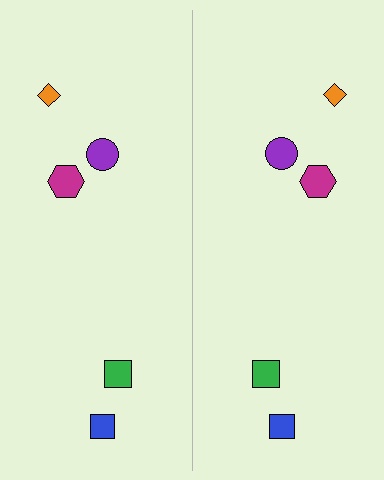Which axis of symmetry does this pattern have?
The pattern has a vertical axis of symmetry running through the center of the image.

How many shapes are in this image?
There are 10 shapes in this image.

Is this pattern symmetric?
Yes, this pattern has bilateral (reflection) symmetry.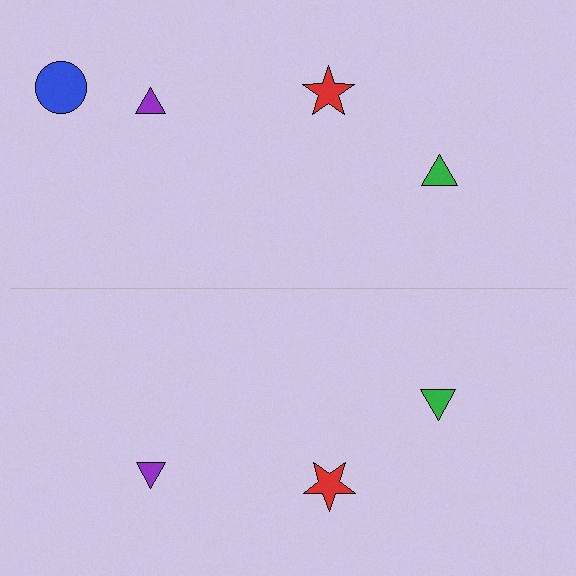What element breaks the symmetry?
A blue circle is missing from the bottom side.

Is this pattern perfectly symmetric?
No, the pattern is not perfectly symmetric. A blue circle is missing from the bottom side.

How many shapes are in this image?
There are 7 shapes in this image.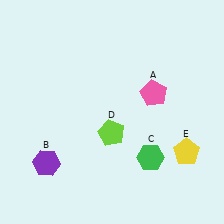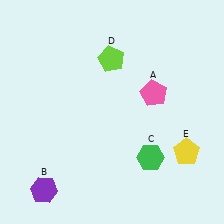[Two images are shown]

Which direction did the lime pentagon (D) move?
The lime pentagon (D) moved up.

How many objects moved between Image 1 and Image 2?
2 objects moved between the two images.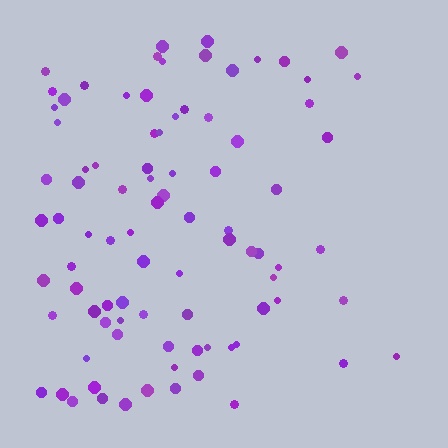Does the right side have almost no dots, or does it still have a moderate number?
Still a moderate number, just noticeably fewer than the left.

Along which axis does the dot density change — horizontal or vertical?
Horizontal.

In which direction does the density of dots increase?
From right to left, with the left side densest.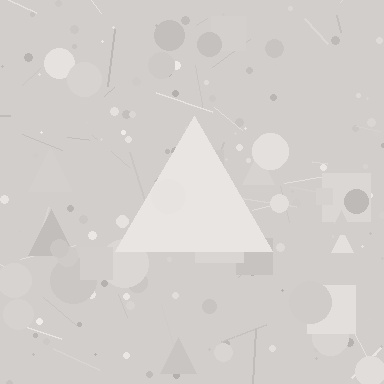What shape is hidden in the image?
A triangle is hidden in the image.